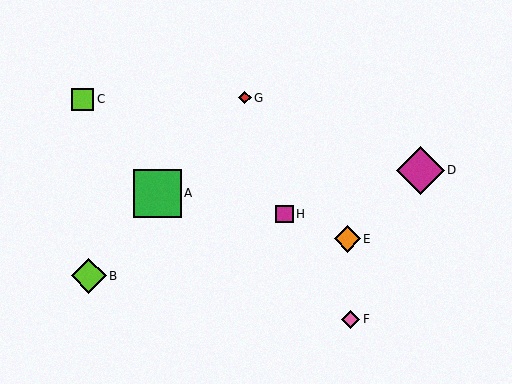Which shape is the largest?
The green square (labeled A) is the largest.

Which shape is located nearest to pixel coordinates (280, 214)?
The magenta square (labeled H) at (284, 214) is nearest to that location.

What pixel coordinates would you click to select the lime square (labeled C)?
Click at (83, 99) to select the lime square C.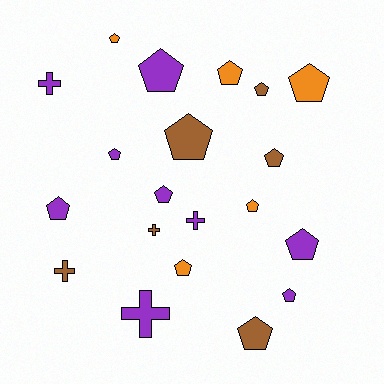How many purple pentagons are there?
There are 6 purple pentagons.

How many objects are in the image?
There are 20 objects.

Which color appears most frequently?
Purple, with 9 objects.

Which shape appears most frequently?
Pentagon, with 15 objects.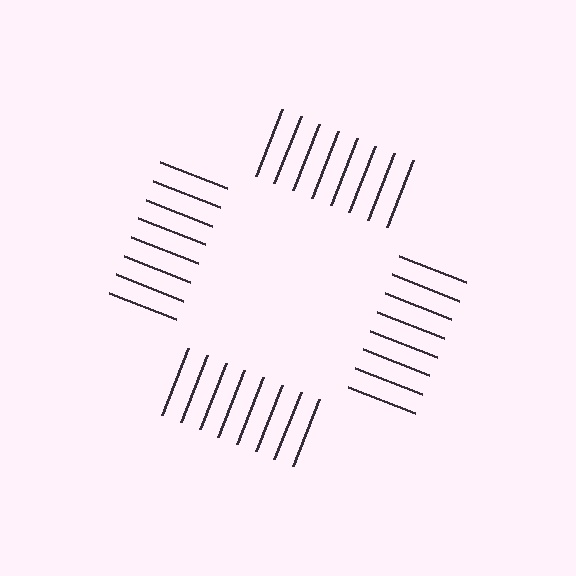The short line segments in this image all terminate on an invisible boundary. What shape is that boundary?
An illusory square — the line segments terminate on its edges but no continuous stroke is drawn.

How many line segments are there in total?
32 — 8 along each of the 4 edges.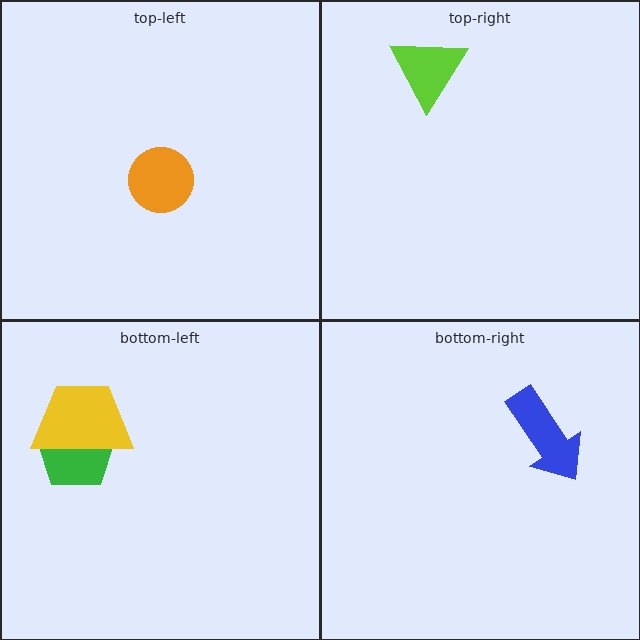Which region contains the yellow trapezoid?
The bottom-left region.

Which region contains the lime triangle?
The top-right region.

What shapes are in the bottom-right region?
The blue arrow.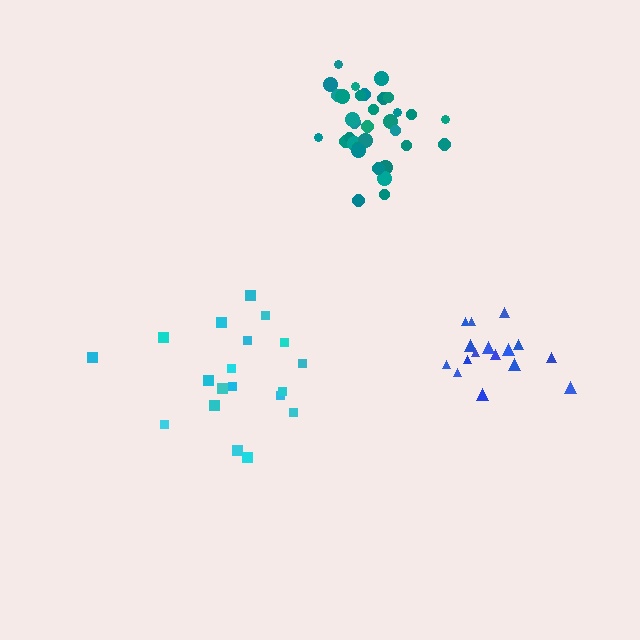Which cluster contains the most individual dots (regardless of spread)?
Teal (33).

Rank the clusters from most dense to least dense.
teal, blue, cyan.